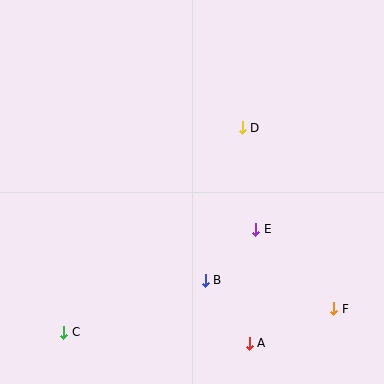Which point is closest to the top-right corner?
Point D is closest to the top-right corner.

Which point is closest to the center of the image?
Point E at (256, 229) is closest to the center.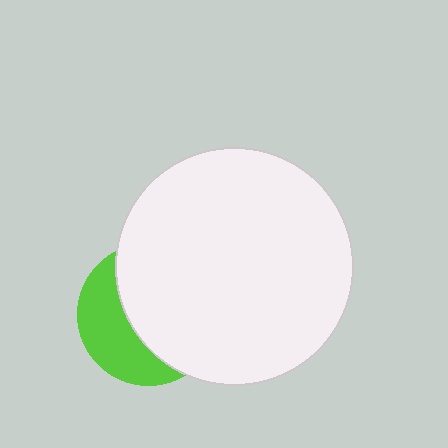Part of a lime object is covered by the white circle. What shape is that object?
It is a circle.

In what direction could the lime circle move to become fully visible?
The lime circle could move left. That would shift it out from behind the white circle entirely.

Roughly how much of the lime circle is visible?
A small part of it is visible (roughly 38%).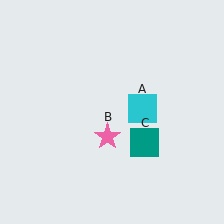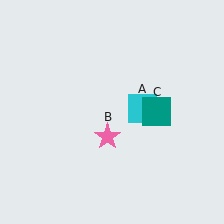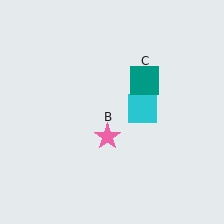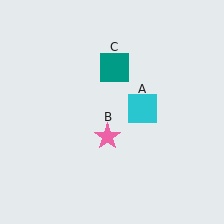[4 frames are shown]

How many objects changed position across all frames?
1 object changed position: teal square (object C).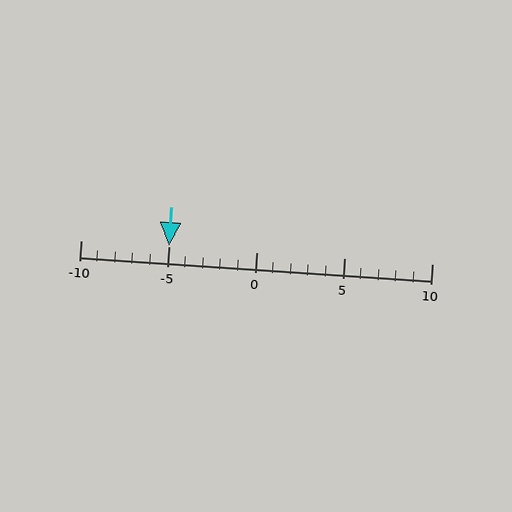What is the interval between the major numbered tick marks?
The major tick marks are spaced 5 units apart.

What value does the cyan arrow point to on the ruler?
The cyan arrow points to approximately -5.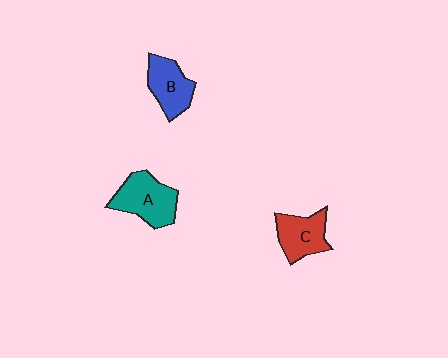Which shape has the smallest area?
Shape C (red).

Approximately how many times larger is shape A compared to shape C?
Approximately 1.2 times.